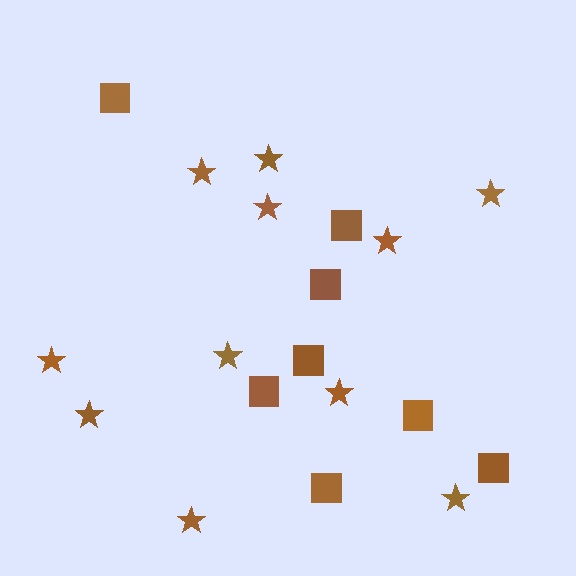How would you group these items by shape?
There are 2 groups: one group of squares (8) and one group of stars (11).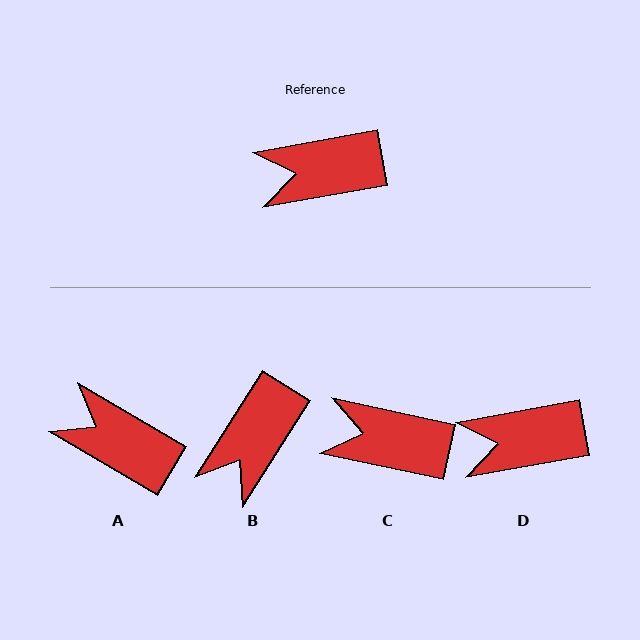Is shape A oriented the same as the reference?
No, it is off by about 41 degrees.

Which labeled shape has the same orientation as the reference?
D.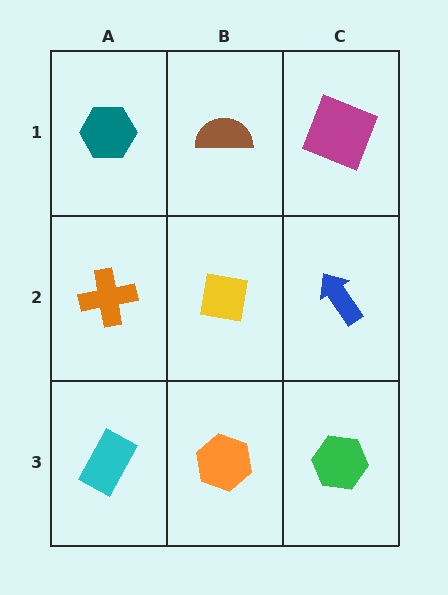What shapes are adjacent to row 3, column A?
An orange cross (row 2, column A), an orange hexagon (row 3, column B).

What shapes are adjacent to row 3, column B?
A yellow square (row 2, column B), a cyan rectangle (row 3, column A), a green hexagon (row 3, column C).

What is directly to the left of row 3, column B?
A cyan rectangle.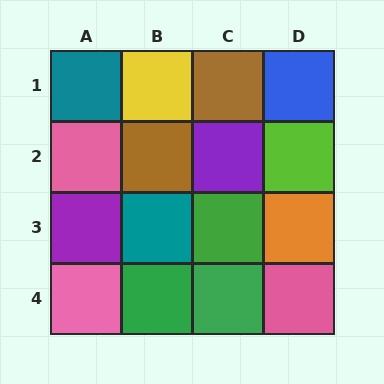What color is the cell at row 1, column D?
Blue.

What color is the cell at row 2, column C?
Purple.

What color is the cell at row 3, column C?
Green.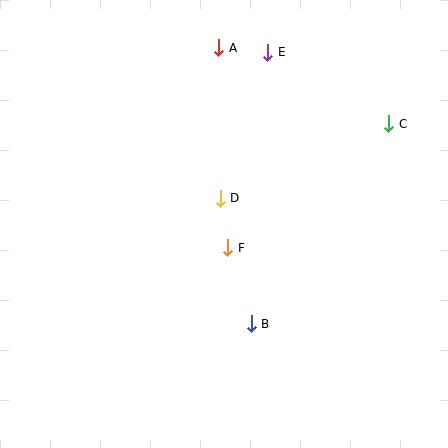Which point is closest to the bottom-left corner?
Point B is closest to the bottom-left corner.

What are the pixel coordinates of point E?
Point E is at (268, 52).